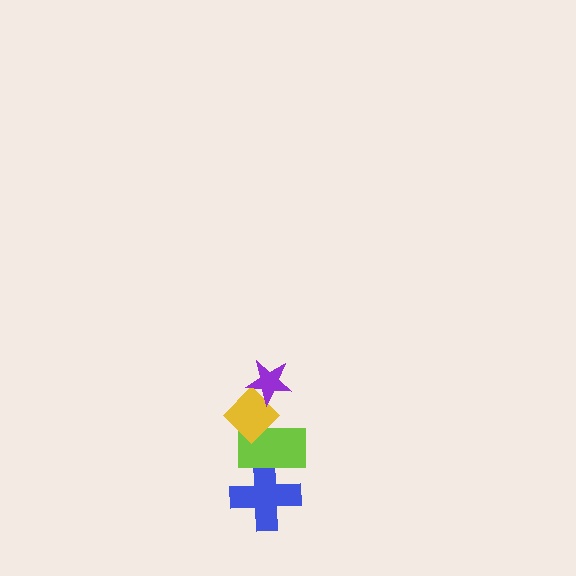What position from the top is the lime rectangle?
The lime rectangle is 3rd from the top.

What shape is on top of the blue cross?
The lime rectangle is on top of the blue cross.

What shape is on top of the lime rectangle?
The yellow diamond is on top of the lime rectangle.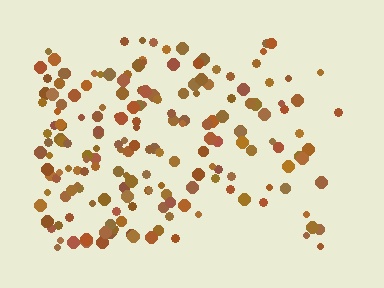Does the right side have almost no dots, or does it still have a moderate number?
Still a moderate number, just noticeably fewer than the left.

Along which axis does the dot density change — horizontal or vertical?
Horizontal.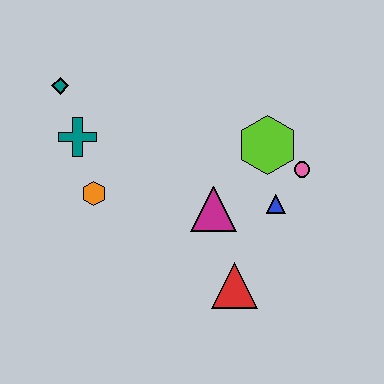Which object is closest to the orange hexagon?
The teal cross is closest to the orange hexagon.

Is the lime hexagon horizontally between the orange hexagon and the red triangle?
No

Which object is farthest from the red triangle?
The teal diamond is farthest from the red triangle.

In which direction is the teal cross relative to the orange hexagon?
The teal cross is above the orange hexagon.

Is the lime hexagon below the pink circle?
No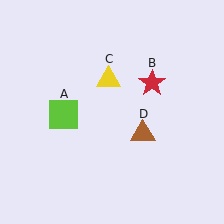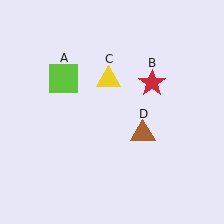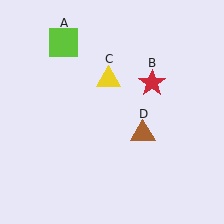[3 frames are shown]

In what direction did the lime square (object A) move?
The lime square (object A) moved up.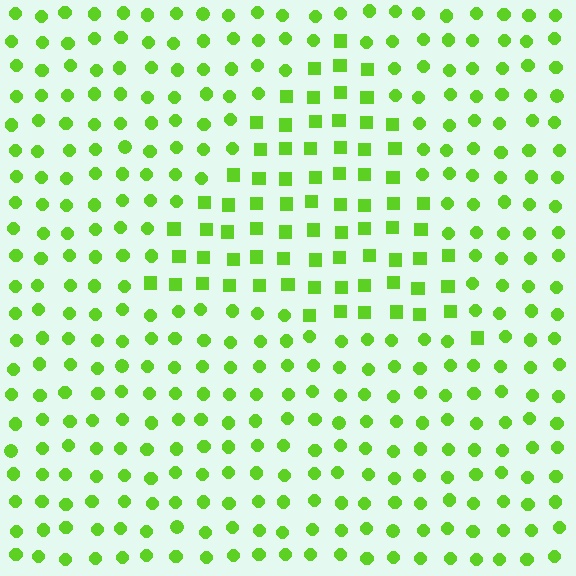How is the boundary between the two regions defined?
The boundary is defined by a change in element shape: squares inside vs. circles outside. All elements share the same color and spacing.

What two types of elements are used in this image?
The image uses squares inside the triangle region and circles outside it.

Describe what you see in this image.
The image is filled with small lime elements arranged in a uniform grid. A triangle-shaped region contains squares, while the surrounding area contains circles. The boundary is defined purely by the change in element shape.